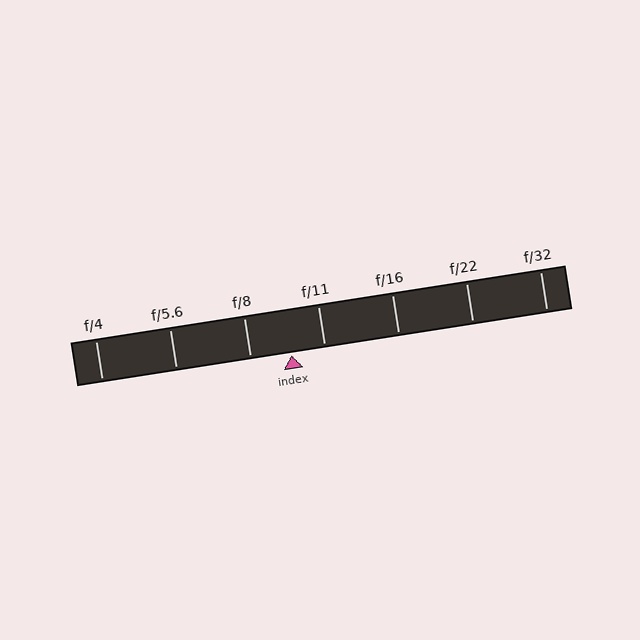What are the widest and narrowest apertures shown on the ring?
The widest aperture shown is f/4 and the narrowest is f/32.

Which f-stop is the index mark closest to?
The index mark is closest to f/11.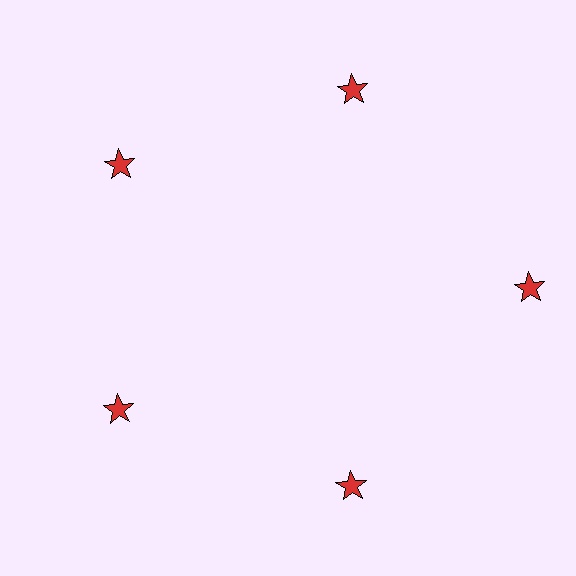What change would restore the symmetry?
The symmetry would be restored by moving it inward, back onto the ring so that all 5 stars sit at equal angles and equal distance from the center.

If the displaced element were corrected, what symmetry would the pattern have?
It would have 5-fold rotational symmetry — the pattern would map onto itself every 72 degrees.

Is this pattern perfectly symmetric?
No. The 5 red stars are arranged in a ring, but one element near the 3 o'clock position is pushed outward from the center, breaking the 5-fold rotational symmetry.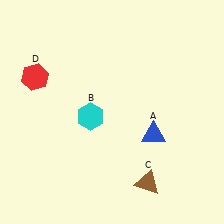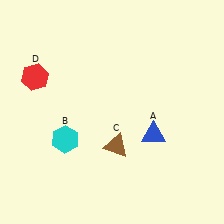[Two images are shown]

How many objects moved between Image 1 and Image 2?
2 objects moved between the two images.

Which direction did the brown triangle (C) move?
The brown triangle (C) moved up.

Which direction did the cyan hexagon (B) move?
The cyan hexagon (B) moved left.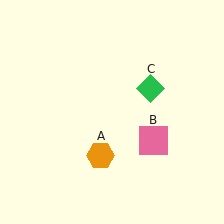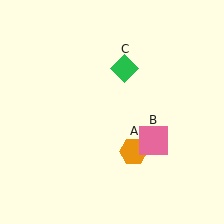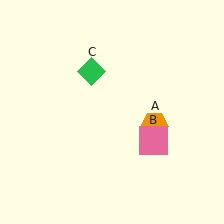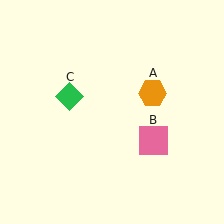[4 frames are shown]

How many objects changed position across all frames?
2 objects changed position: orange hexagon (object A), green diamond (object C).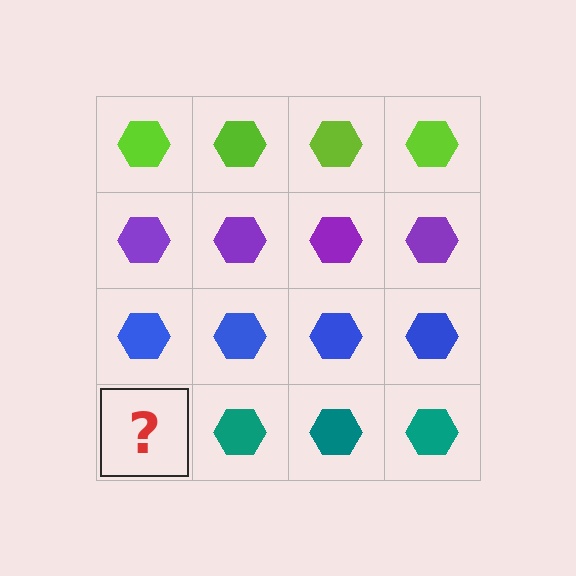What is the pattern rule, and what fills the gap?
The rule is that each row has a consistent color. The gap should be filled with a teal hexagon.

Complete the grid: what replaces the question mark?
The question mark should be replaced with a teal hexagon.